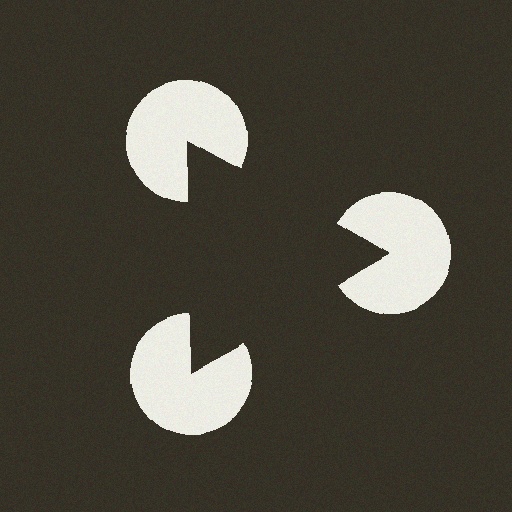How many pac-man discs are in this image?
There are 3 — one at each vertex of the illusory triangle.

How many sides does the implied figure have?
3 sides.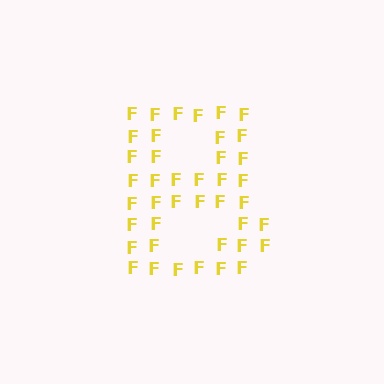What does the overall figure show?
The overall figure shows the letter B.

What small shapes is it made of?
It is made of small letter F's.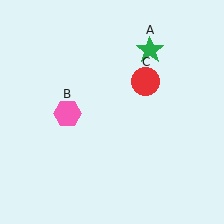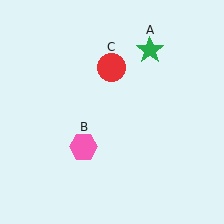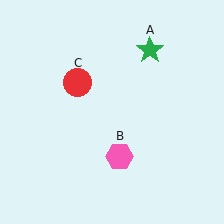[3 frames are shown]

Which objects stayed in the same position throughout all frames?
Green star (object A) remained stationary.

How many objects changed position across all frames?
2 objects changed position: pink hexagon (object B), red circle (object C).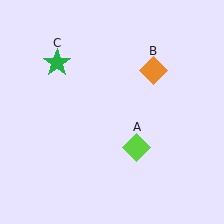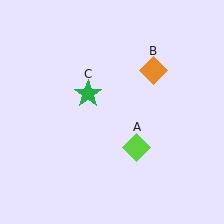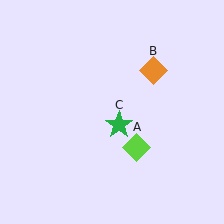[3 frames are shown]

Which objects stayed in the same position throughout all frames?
Lime diamond (object A) and orange diamond (object B) remained stationary.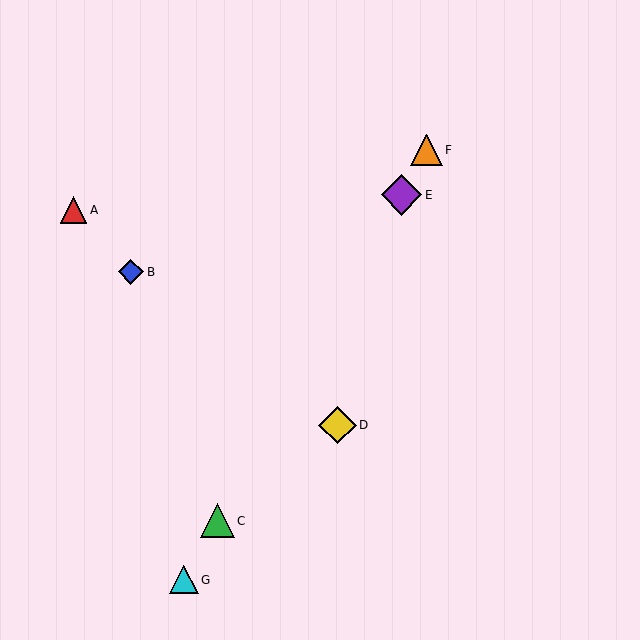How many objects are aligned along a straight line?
4 objects (C, E, F, G) are aligned along a straight line.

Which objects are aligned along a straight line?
Objects C, E, F, G are aligned along a straight line.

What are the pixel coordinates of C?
Object C is at (217, 521).